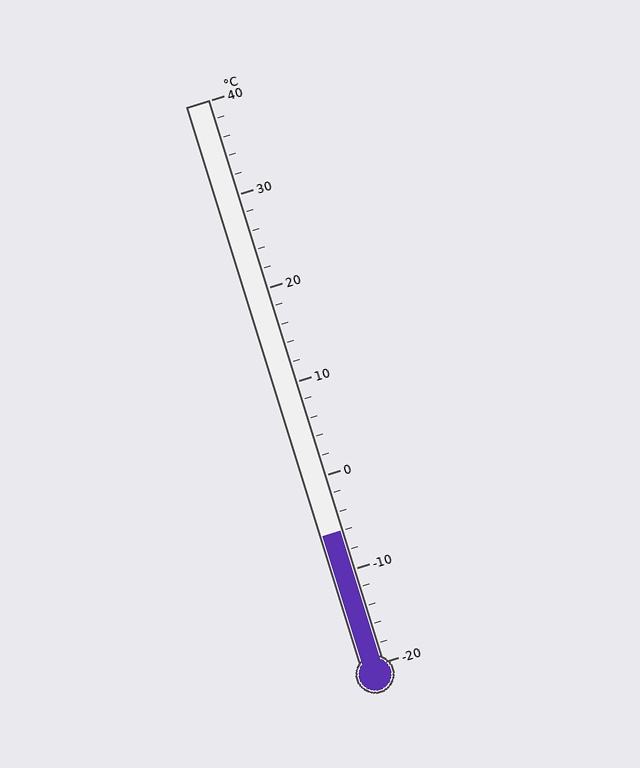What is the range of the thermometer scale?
The thermometer scale ranges from -20°C to 40°C.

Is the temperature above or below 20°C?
The temperature is below 20°C.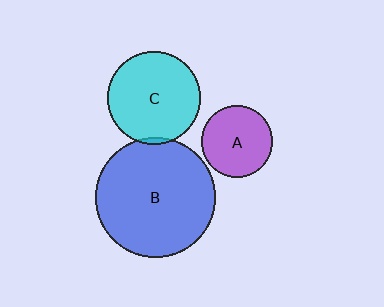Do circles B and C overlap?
Yes.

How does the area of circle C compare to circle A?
Approximately 1.7 times.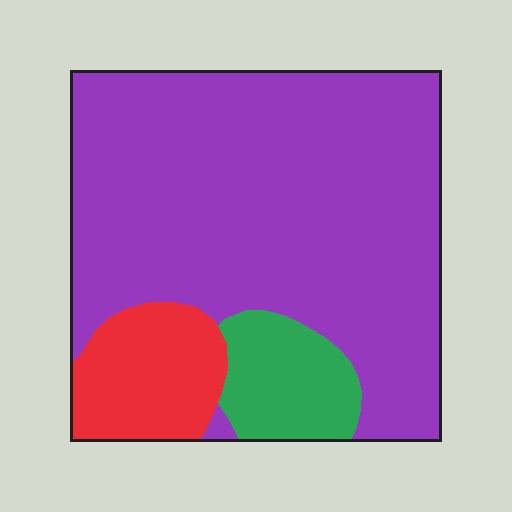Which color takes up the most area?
Purple, at roughly 75%.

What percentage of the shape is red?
Red covers roughly 15% of the shape.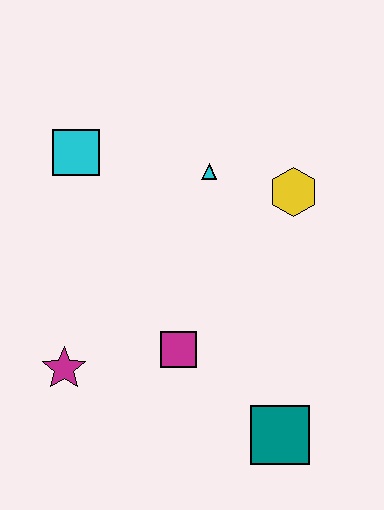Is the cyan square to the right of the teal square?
No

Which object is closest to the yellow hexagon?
The cyan triangle is closest to the yellow hexagon.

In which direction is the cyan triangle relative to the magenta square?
The cyan triangle is above the magenta square.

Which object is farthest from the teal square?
The cyan square is farthest from the teal square.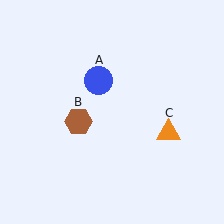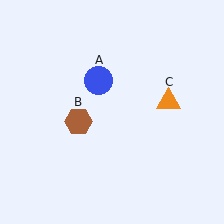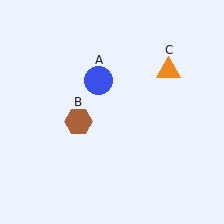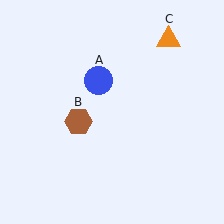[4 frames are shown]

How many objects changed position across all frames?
1 object changed position: orange triangle (object C).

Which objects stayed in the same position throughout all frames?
Blue circle (object A) and brown hexagon (object B) remained stationary.